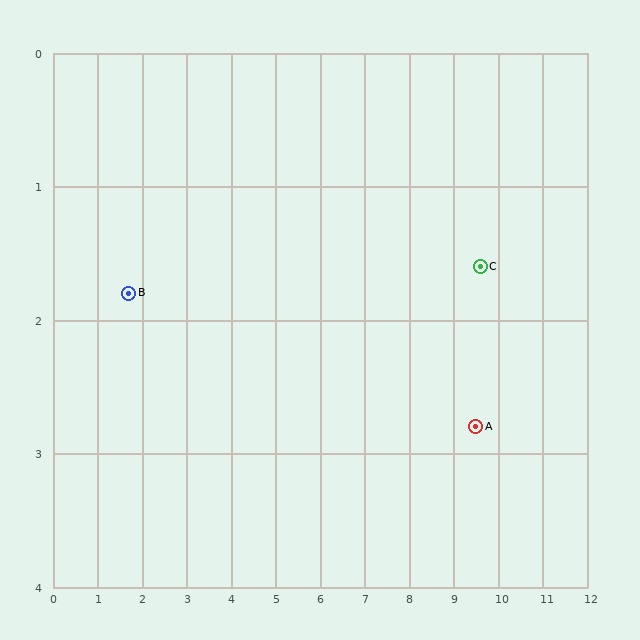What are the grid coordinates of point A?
Point A is at approximately (9.5, 2.8).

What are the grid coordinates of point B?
Point B is at approximately (1.7, 1.8).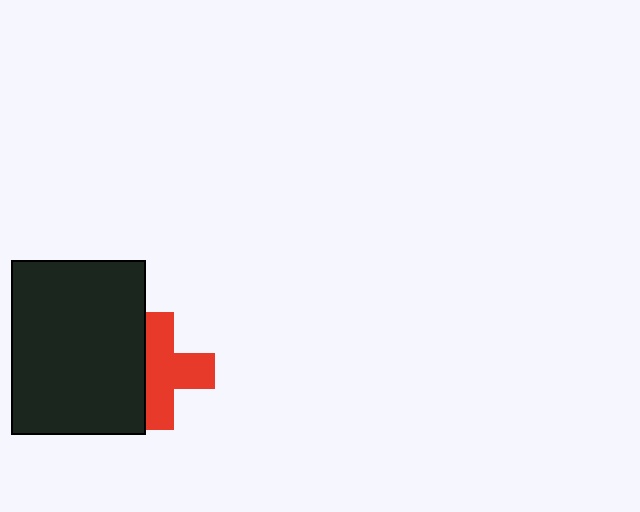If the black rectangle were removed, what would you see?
You would see the complete red cross.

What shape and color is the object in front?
The object in front is a black rectangle.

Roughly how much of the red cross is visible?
Most of it is visible (roughly 67%).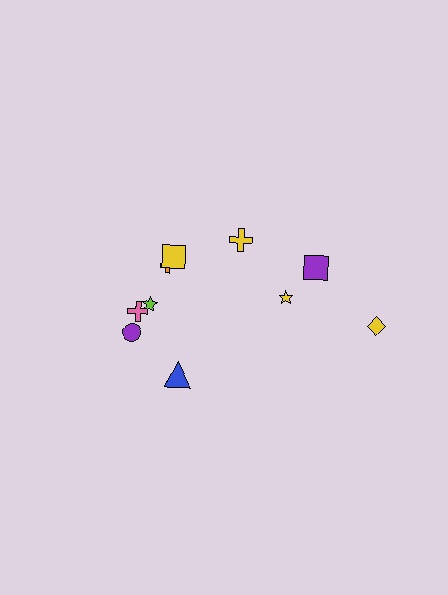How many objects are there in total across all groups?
There are 10 objects.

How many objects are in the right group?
There are 4 objects.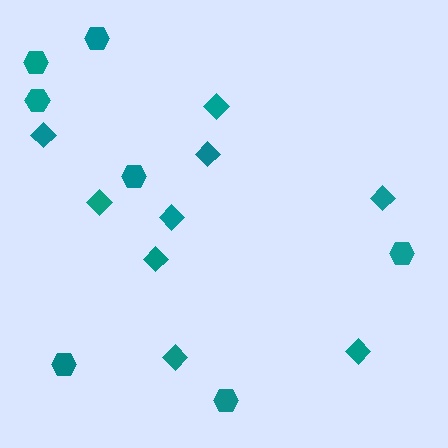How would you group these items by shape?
There are 2 groups: one group of diamonds (9) and one group of hexagons (7).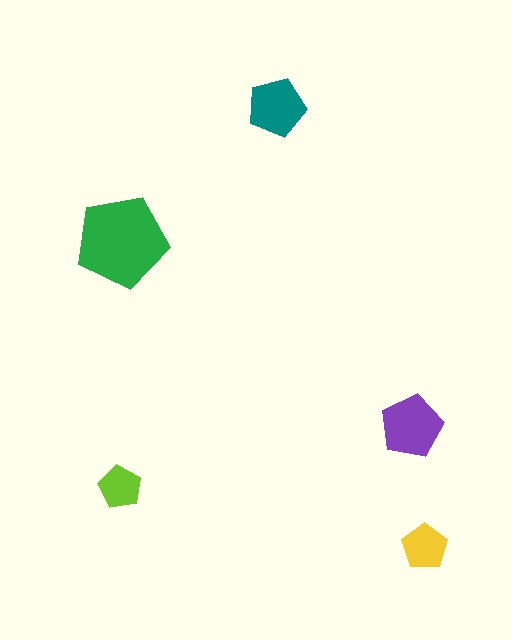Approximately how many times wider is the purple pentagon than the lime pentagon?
About 1.5 times wider.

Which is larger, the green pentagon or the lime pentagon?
The green one.